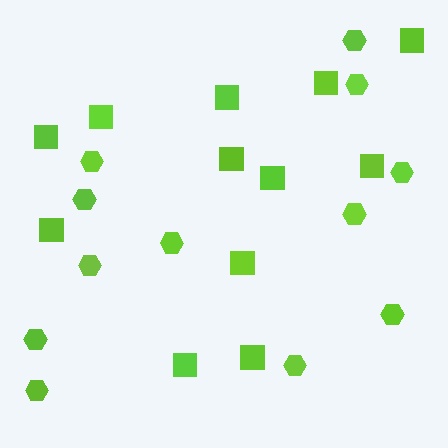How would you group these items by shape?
There are 2 groups: one group of squares (12) and one group of hexagons (12).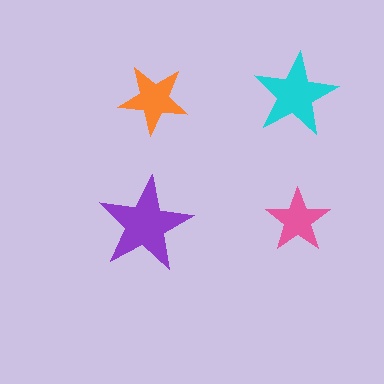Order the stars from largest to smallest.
the purple one, the cyan one, the orange one, the pink one.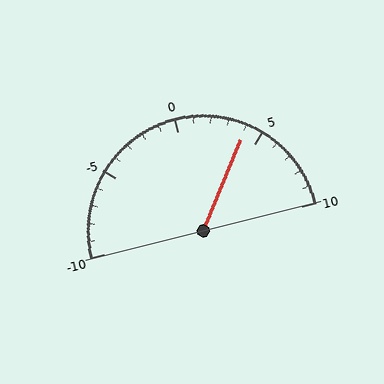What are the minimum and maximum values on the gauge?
The gauge ranges from -10 to 10.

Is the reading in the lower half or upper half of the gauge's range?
The reading is in the upper half of the range (-10 to 10).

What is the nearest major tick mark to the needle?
The nearest major tick mark is 5.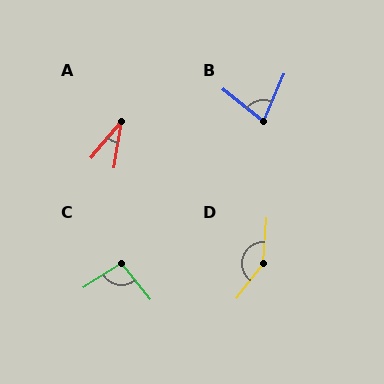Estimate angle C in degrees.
Approximately 96 degrees.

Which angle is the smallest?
A, at approximately 31 degrees.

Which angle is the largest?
D, at approximately 147 degrees.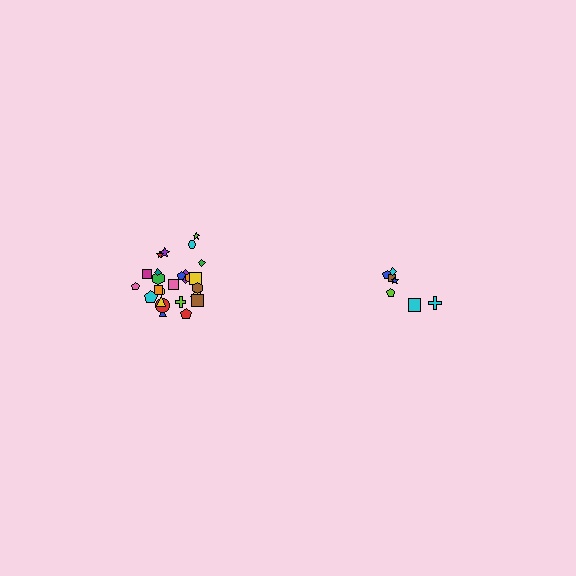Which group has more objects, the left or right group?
The left group.